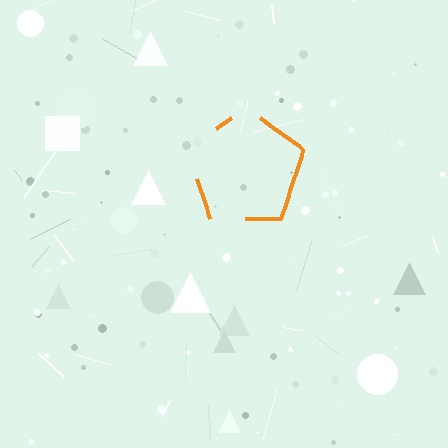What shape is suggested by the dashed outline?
The dashed outline suggests a pentagon.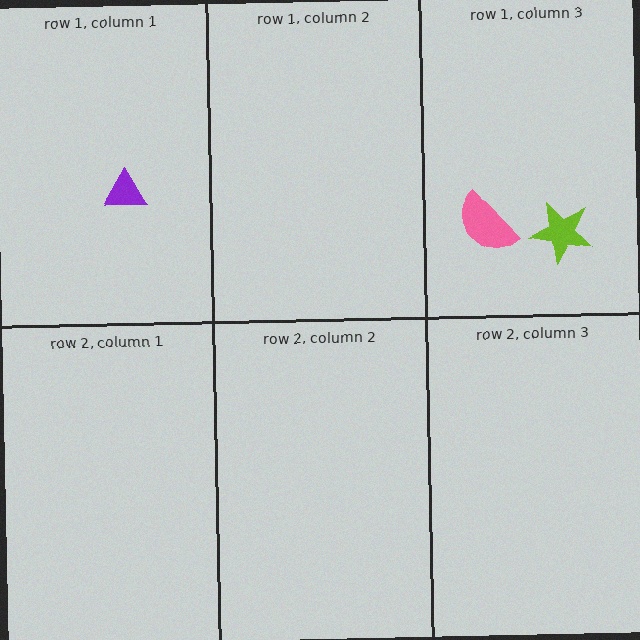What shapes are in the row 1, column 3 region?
The lime star, the pink semicircle.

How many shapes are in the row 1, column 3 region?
2.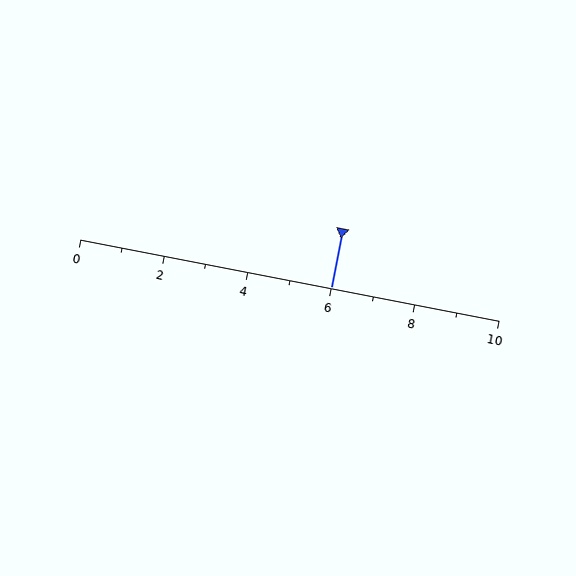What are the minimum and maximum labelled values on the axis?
The axis runs from 0 to 10.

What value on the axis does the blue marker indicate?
The marker indicates approximately 6.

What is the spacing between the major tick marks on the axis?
The major ticks are spaced 2 apart.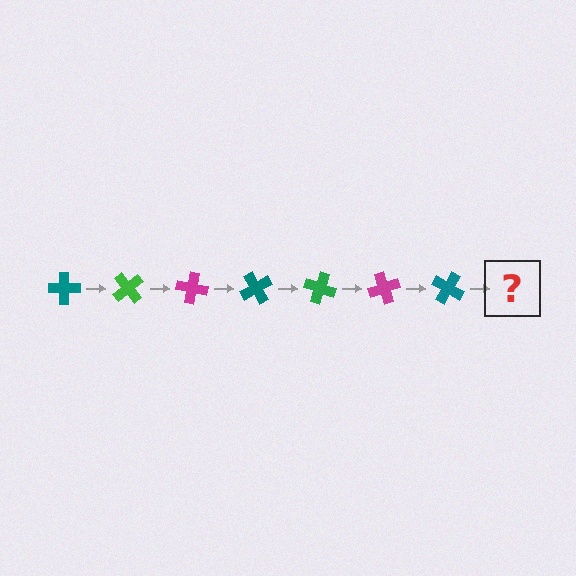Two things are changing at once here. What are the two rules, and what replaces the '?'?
The two rules are that it rotates 50 degrees each step and the color cycles through teal, green, and magenta. The '?' should be a green cross, rotated 350 degrees from the start.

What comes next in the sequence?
The next element should be a green cross, rotated 350 degrees from the start.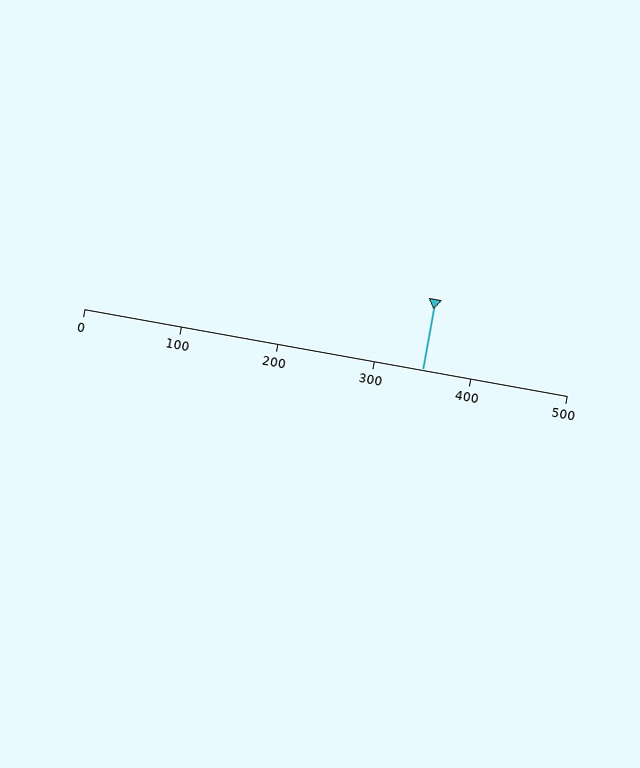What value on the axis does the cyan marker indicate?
The marker indicates approximately 350.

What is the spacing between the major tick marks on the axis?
The major ticks are spaced 100 apart.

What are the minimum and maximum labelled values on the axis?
The axis runs from 0 to 500.